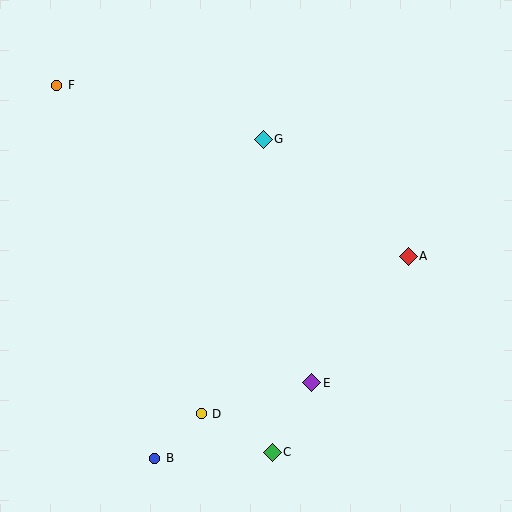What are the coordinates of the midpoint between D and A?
The midpoint between D and A is at (305, 335).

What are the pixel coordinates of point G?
Point G is at (263, 139).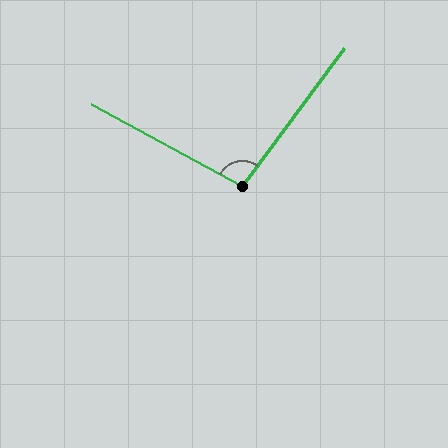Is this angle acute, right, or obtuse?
It is obtuse.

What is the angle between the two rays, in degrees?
Approximately 98 degrees.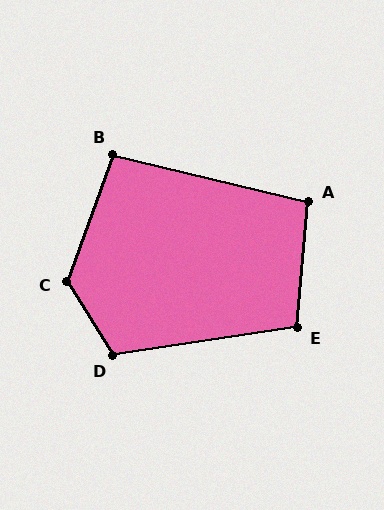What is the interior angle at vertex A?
Approximately 99 degrees (obtuse).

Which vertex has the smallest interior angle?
B, at approximately 96 degrees.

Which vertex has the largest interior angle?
C, at approximately 128 degrees.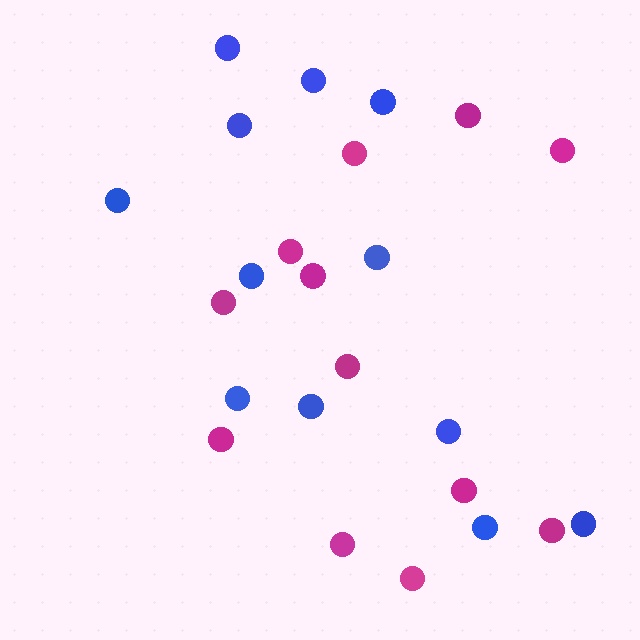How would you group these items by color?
There are 2 groups: one group of blue circles (12) and one group of magenta circles (12).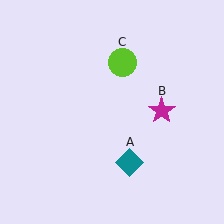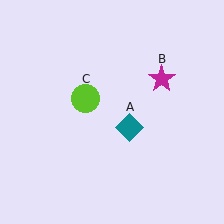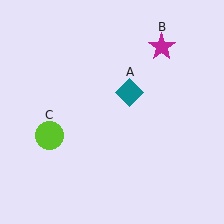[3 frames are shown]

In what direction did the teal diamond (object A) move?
The teal diamond (object A) moved up.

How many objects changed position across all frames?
3 objects changed position: teal diamond (object A), magenta star (object B), lime circle (object C).